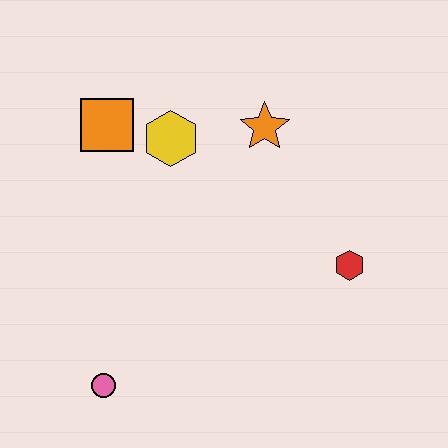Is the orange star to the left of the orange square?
No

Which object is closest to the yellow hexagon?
The orange square is closest to the yellow hexagon.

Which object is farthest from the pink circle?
The orange star is farthest from the pink circle.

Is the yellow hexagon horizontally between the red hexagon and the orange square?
Yes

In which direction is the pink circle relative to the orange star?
The pink circle is below the orange star.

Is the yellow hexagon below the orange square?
Yes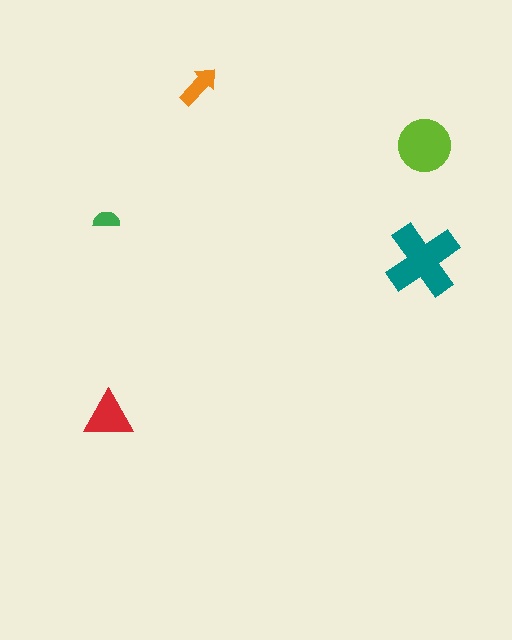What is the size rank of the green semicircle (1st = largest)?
5th.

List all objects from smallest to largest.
The green semicircle, the orange arrow, the red triangle, the lime circle, the teal cross.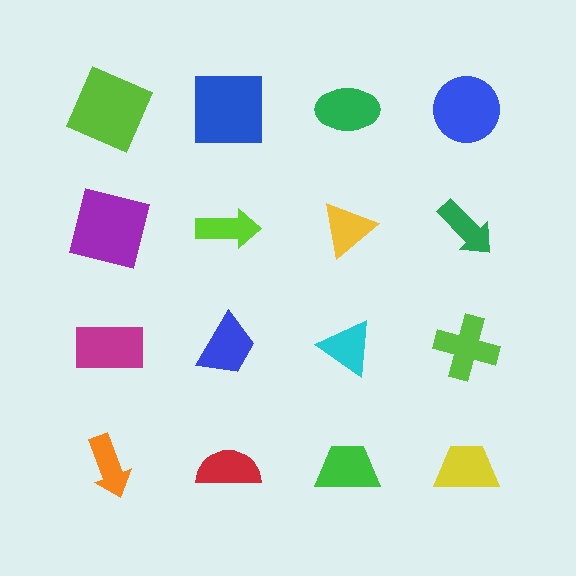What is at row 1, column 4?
A blue circle.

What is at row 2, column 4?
A green arrow.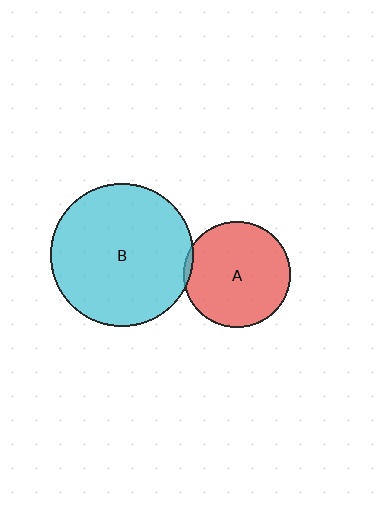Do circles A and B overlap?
Yes.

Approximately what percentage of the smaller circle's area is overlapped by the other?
Approximately 5%.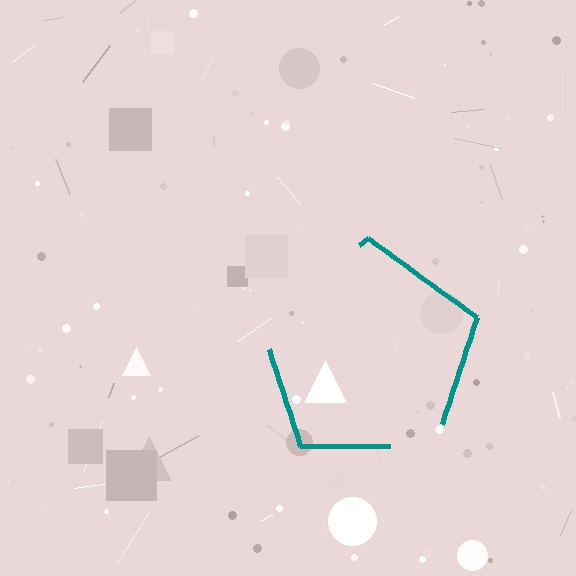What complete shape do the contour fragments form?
The contour fragments form a pentagon.